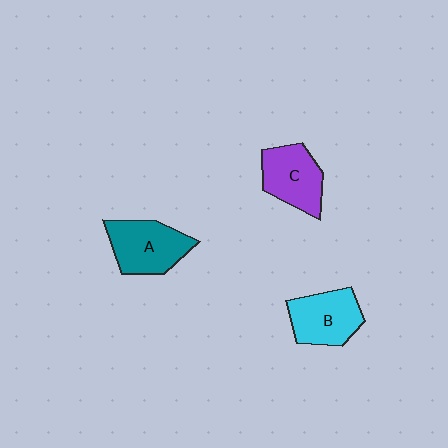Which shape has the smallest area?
Shape C (purple).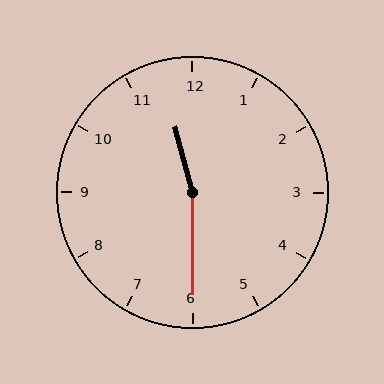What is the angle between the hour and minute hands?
Approximately 165 degrees.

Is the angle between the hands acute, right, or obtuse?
It is obtuse.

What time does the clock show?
11:30.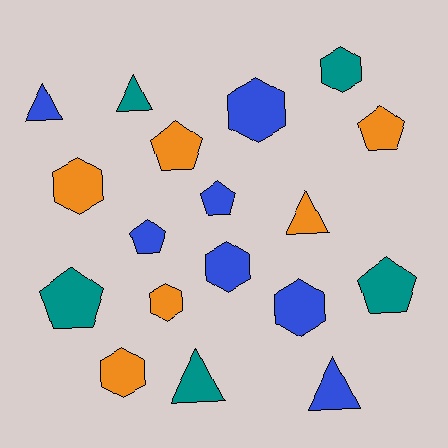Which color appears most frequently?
Blue, with 7 objects.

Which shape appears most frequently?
Hexagon, with 7 objects.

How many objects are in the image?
There are 18 objects.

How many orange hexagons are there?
There are 3 orange hexagons.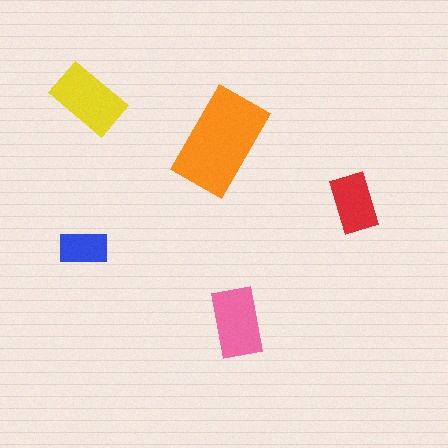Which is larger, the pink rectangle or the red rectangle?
The pink one.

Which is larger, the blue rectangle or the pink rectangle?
The pink one.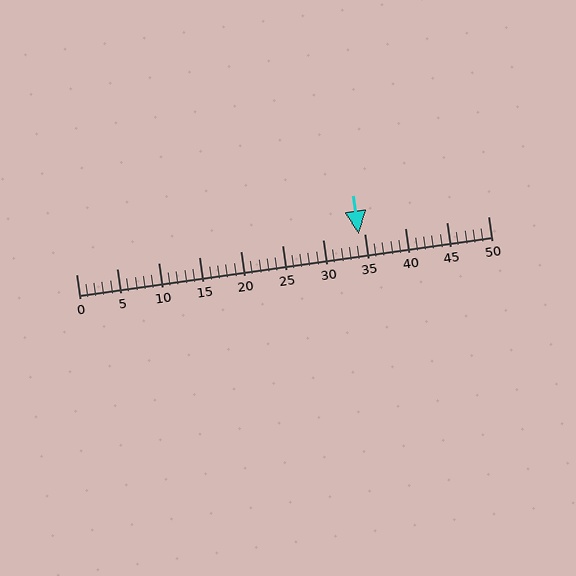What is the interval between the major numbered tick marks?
The major tick marks are spaced 5 units apart.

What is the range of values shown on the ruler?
The ruler shows values from 0 to 50.